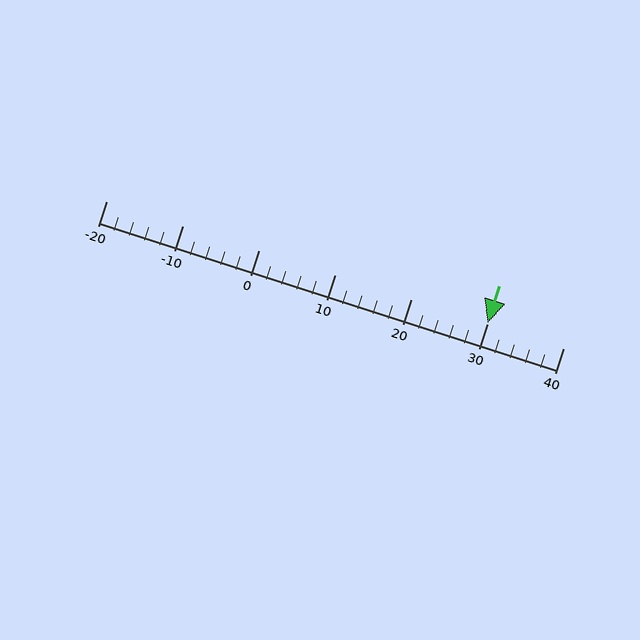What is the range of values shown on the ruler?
The ruler shows values from -20 to 40.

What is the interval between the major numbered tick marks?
The major tick marks are spaced 10 units apart.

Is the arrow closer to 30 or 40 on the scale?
The arrow is closer to 30.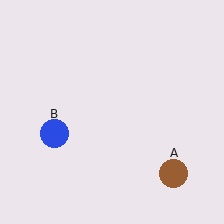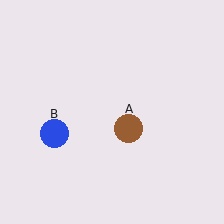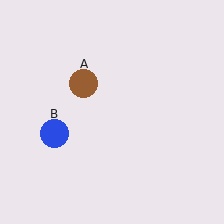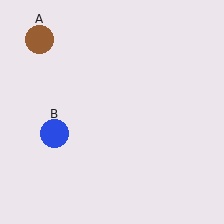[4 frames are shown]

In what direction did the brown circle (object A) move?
The brown circle (object A) moved up and to the left.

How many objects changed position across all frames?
1 object changed position: brown circle (object A).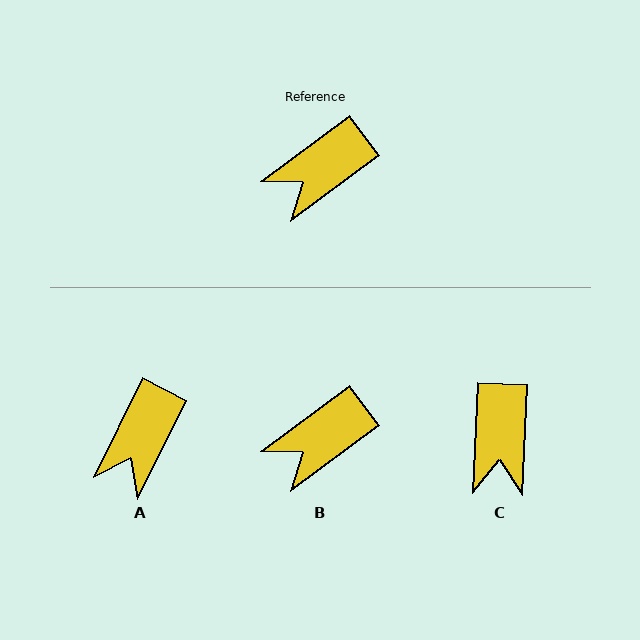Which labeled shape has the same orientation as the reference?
B.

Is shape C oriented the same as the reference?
No, it is off by about 51 degrees.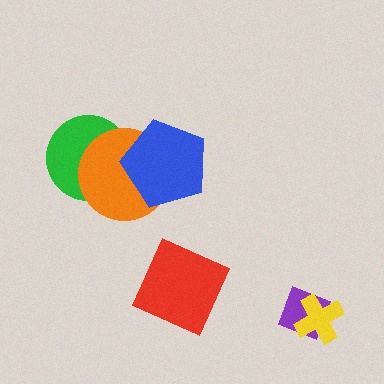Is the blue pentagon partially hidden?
No, no other shape covers it.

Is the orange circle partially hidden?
Yes, it is partially covered by another shape.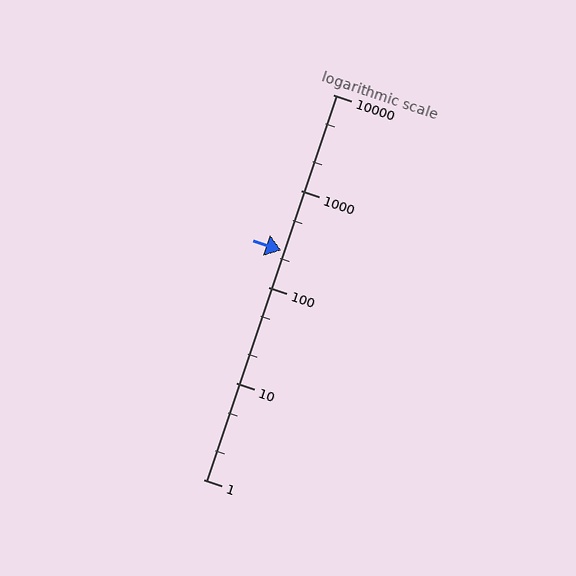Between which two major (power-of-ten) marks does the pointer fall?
The pointer is between 100 and 1000.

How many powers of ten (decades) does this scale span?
The scale spans 4 decades, from 1 to 10000.